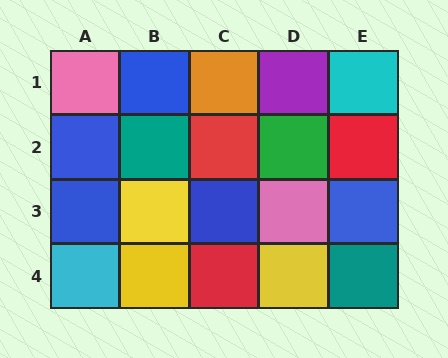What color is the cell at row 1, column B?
Blue.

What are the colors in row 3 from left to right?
Blue, yellow, blue, pink, blue.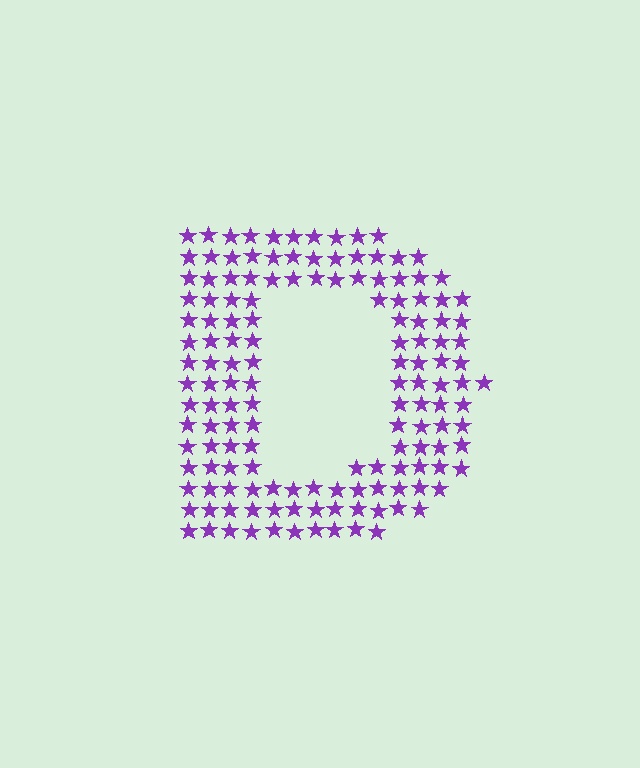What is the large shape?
The large shape is the letter D.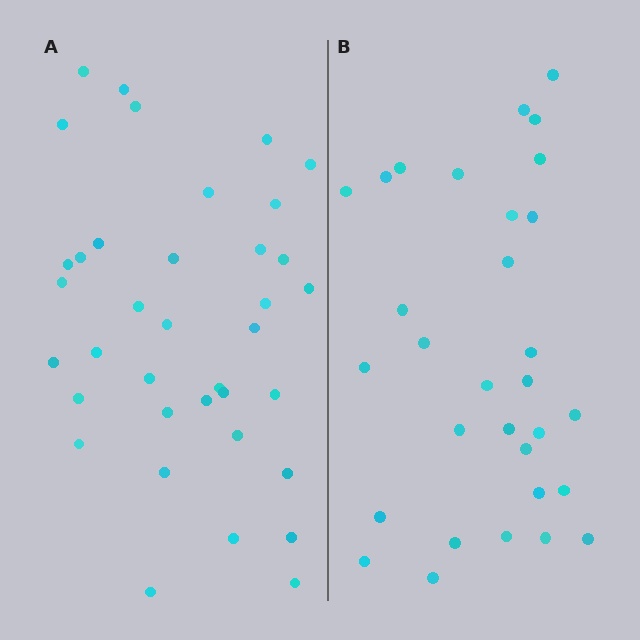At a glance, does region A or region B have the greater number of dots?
Region A (the left region) has more dots.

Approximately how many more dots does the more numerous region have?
Region A has about 6 more dots than region B.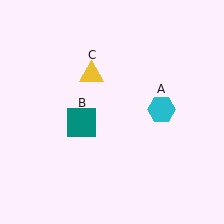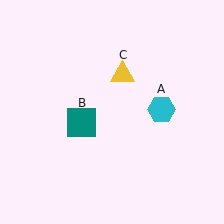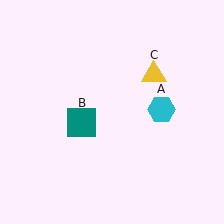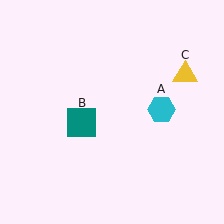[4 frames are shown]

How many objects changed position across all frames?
1 object changed position: yellow triangle (object C).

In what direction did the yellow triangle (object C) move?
The yellow triangle (object C) moved right.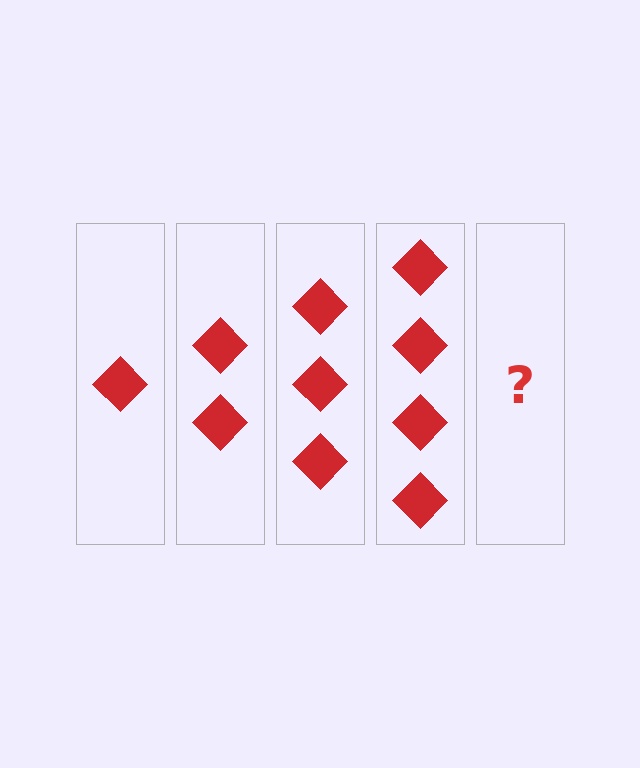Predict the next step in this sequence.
The next step is 5 diamonds.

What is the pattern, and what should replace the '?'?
The pattern is that each step adds one more diamond. The '?' should be 5 diamonds.